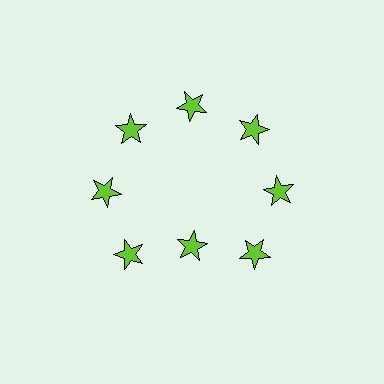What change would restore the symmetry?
The symmetry would be restored by moving it outward, back onto the ring so that all 8 stars sit at equal angles and equal distance from the center.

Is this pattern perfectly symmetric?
No. The 8 lime stars are arranged in a ring, but one element near the 6 o'clock position is pulled inward toward the center, breaking the 8-fold rotational symmetry.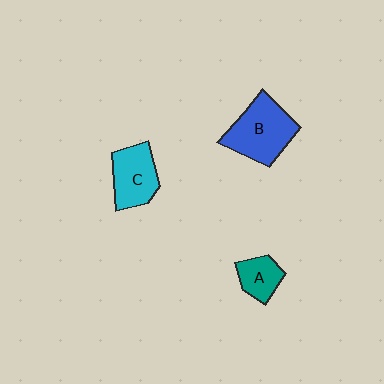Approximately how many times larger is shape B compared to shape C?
Approximately 1.3 times.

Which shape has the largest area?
Shape B (blue).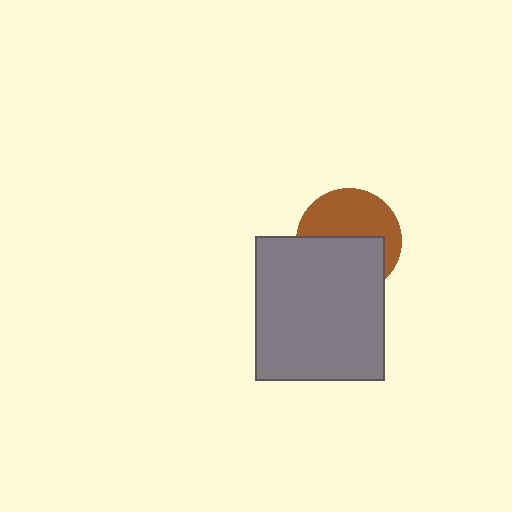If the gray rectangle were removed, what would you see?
You would see the complete brown circle.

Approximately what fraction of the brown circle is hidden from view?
Roughly 51% of the brown circle is hidden behind the gray rectangle.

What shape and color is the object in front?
The object in front is a gray rectangle.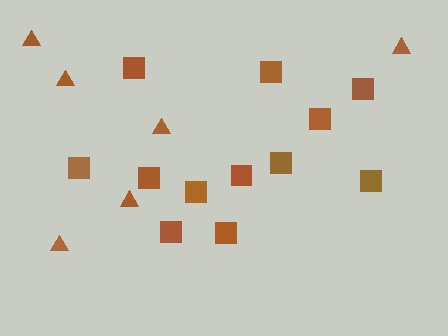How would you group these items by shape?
There are 2 groups: one group of squares (12) and one group of triangles (6).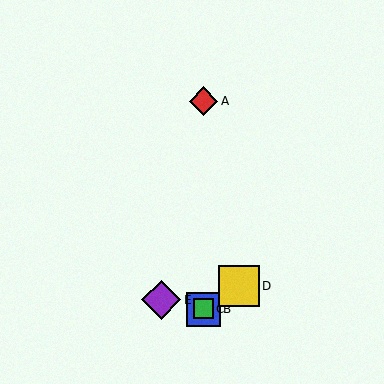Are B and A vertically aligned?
Yes, both are at x≈203.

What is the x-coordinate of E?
Object E is at x≈161.